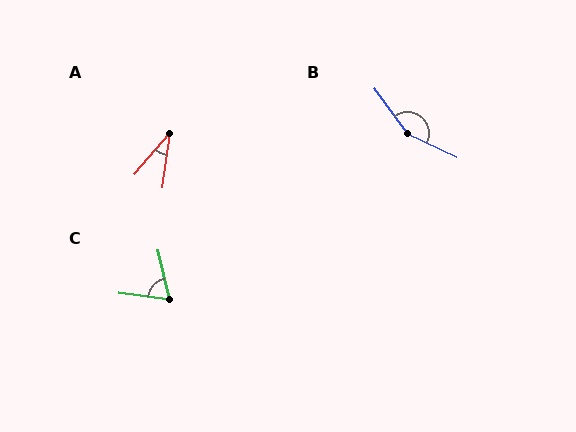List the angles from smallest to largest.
A (33°), C (69°), B (151°).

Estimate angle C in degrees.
Approximately 69 degrees.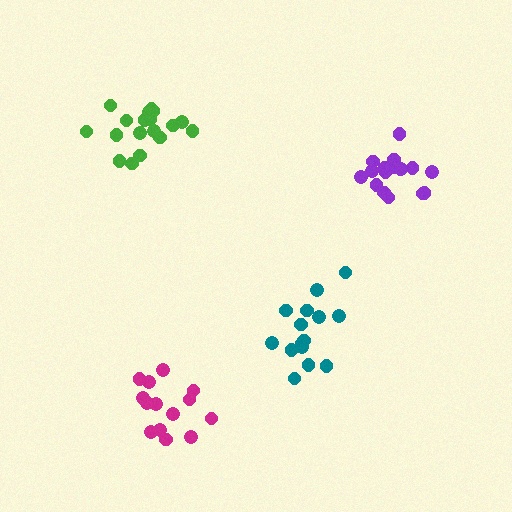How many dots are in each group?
Group 1: 15 dots, Group 2: 18 dots, Group 3: 14 dots, Group 4: 17 dots (64 total).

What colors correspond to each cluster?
The clusters are colored: teal, green, magenta, purple.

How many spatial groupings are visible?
There are 4 spatial groupings.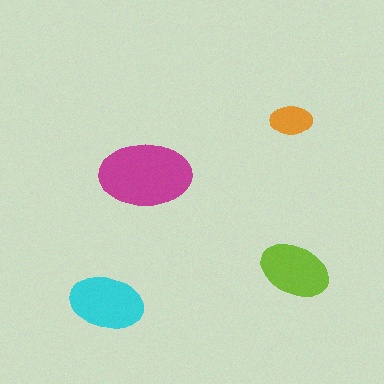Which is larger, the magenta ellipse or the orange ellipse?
The magenta one.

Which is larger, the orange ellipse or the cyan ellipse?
The cyan one.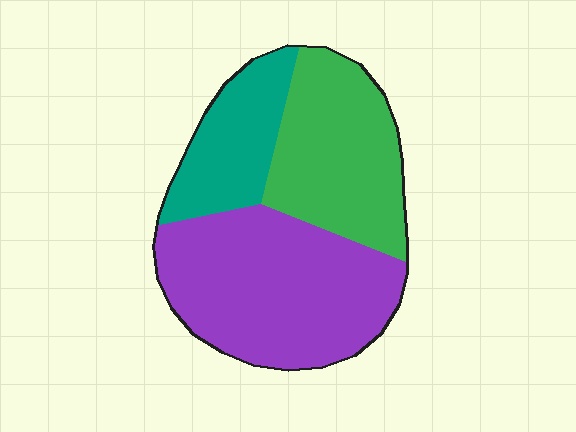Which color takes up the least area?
Teal, at roughly 20%.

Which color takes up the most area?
Purple, at roughly 45%.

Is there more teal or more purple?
Purple.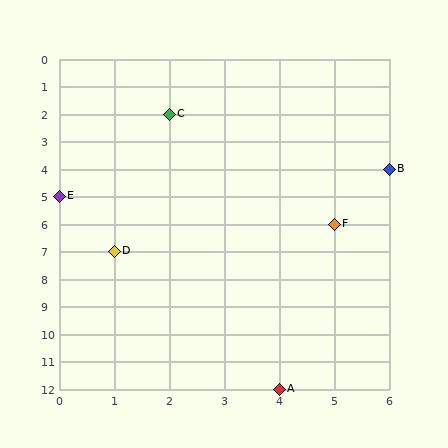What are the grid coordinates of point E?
Point E is at grid coordinates (0, 5).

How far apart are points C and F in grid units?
Points C and F are 3 columns and 4 rows apart (about 5.0 grid units diagonally).